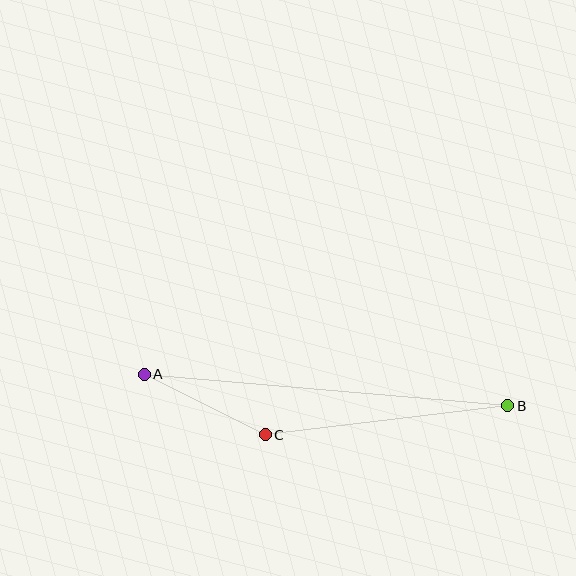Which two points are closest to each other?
Points A and C are closest to each other.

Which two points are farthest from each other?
Points A and B are farthest from each other.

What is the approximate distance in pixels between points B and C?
The distance between B and C is approximately 244 pixels.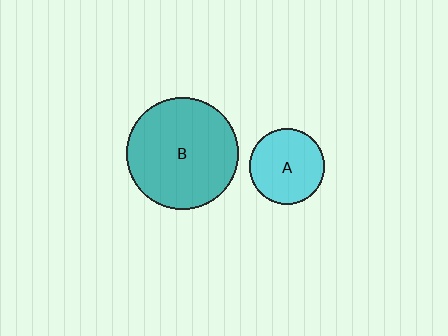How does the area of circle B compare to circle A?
Approximately 2.2 times.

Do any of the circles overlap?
No, none of the circles overlap.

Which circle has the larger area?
Circle B (teal).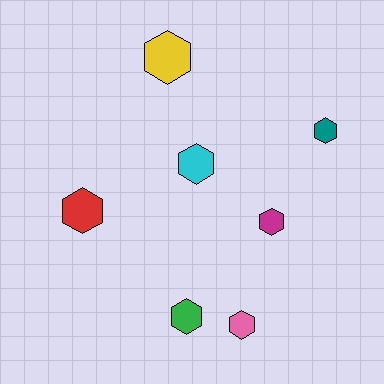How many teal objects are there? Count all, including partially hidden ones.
There is 1 teal object.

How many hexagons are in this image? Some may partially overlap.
There are 7 hexagons.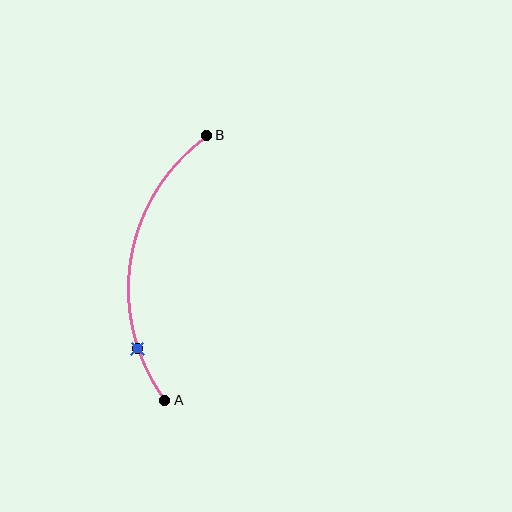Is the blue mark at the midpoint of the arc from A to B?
No. The blue mark lies on the arc but is closer to endpoint A. The arc midpoint would be at the point on the curve equidistant along the arc from both A and B.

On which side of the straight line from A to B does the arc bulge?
The arc bulges to the left of the straight line connecting A and B.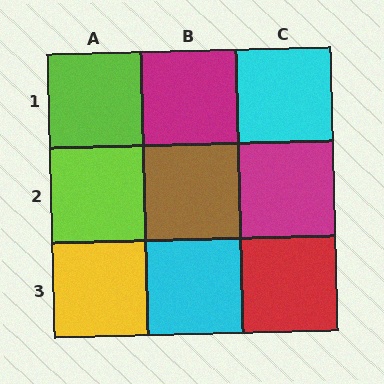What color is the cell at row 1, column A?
Lime.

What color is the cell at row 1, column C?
Cyan.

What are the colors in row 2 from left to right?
Lime, brown, magenta.